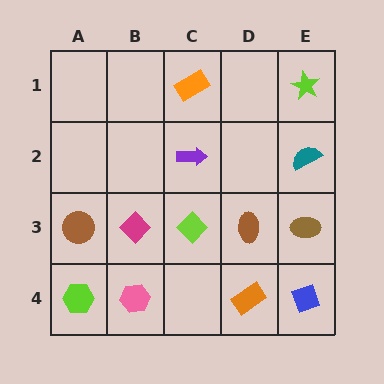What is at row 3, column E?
A brown ellipse.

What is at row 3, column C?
A lime diamond.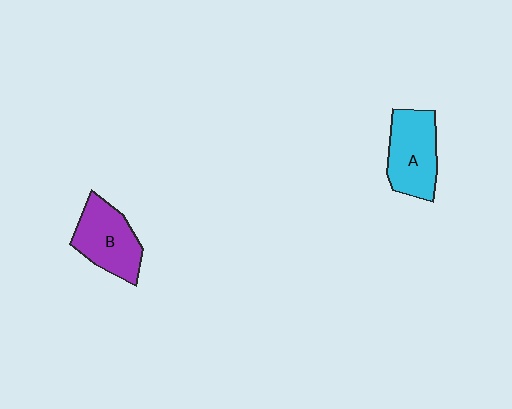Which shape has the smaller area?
Shape B (purple).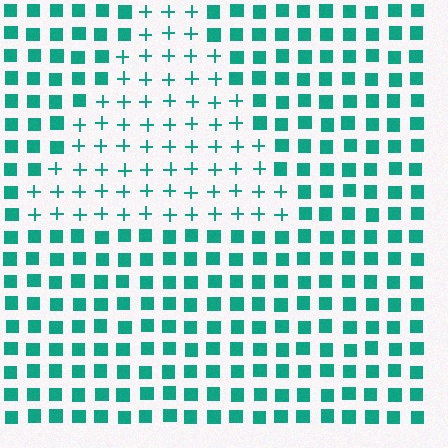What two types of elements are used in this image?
The image uses plus signs inside the triangle region and squares outside it.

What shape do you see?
I see a triangle.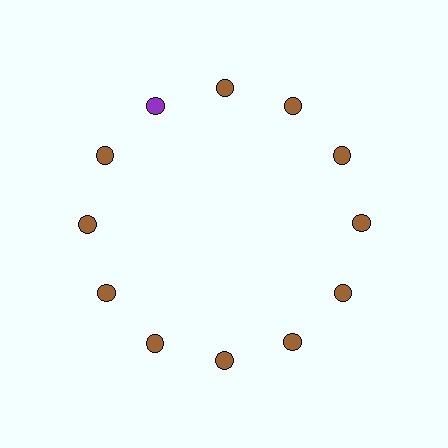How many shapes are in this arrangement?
There are 12 shapes arranged in a ring pattern.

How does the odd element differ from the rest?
It has a different color: purple instead of brown.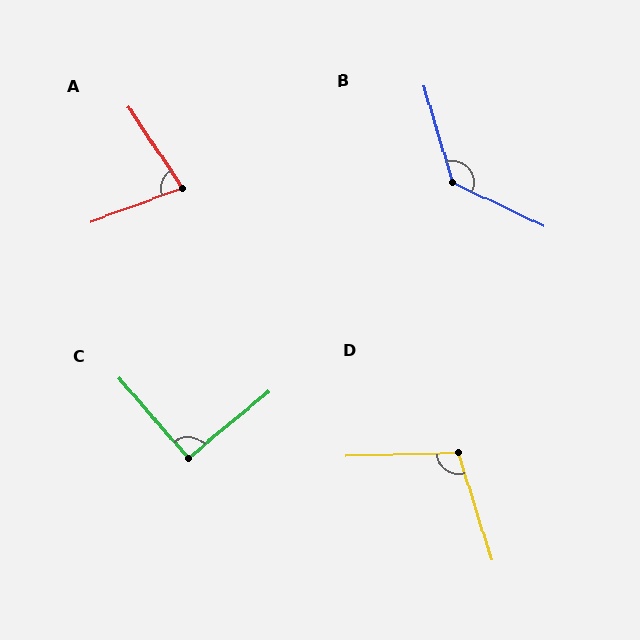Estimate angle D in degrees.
Approximately 105 degrees.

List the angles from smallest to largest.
A (76°), C (91°), D (105°), B (132°).